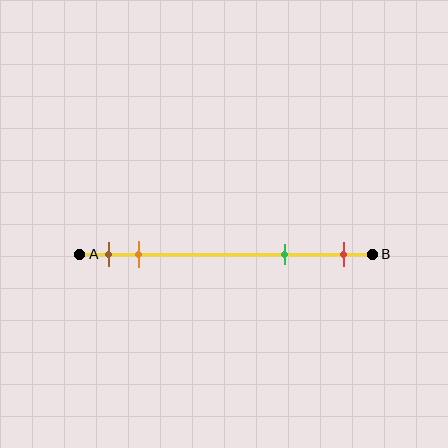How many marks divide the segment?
There are 4 marks dividing the segment.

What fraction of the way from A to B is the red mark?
The red mark is approximately 90% (0.9) of the way from A to B.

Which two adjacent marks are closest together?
The brown and orange marks are the closest adjacent pair.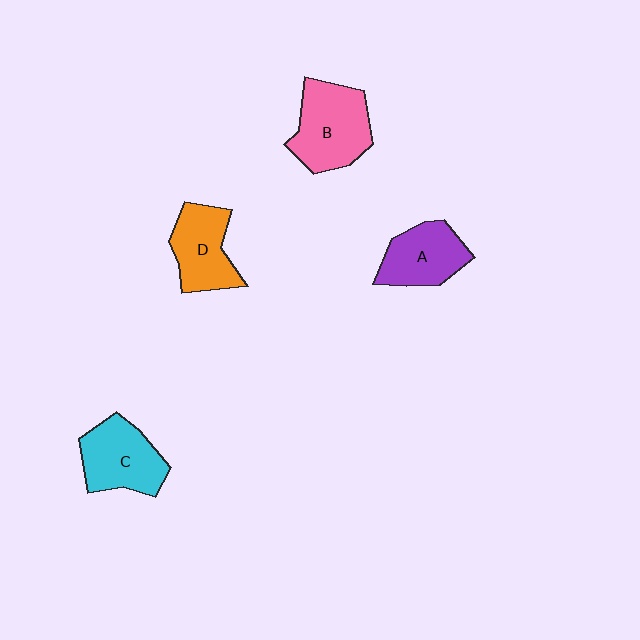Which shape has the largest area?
Shape B (pink).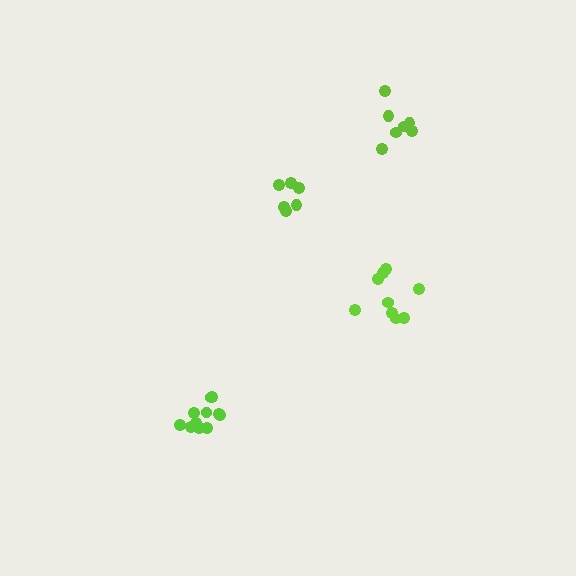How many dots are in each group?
Group 1: 9 dots, Group 2: 6 dots, Group 3: 7 dots, Group 4: 11 dots (33 total).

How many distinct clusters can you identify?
There are 4 distinct clusters.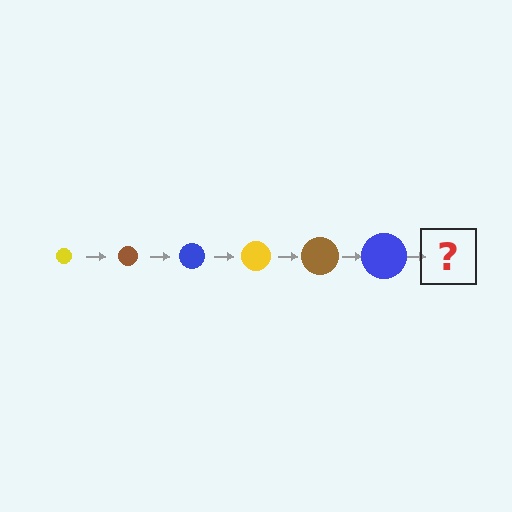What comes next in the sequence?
The next element should be a yellow circle, larger than the previous one.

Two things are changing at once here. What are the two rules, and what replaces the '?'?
The two rules are that the circle grows larger each step and the color cycles through yellow, brown, and blue. The '?' should be a yellow circle, larger than the previous one.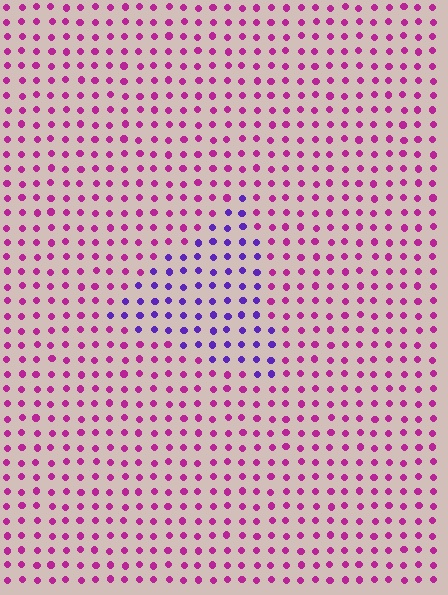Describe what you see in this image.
The image is filled with small magenta elements in a uniform arrangement. A triangle-shaped region is visible where the elements are tinted to a slightly different hue, forming a subtle color boundary.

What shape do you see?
I see a triangle.